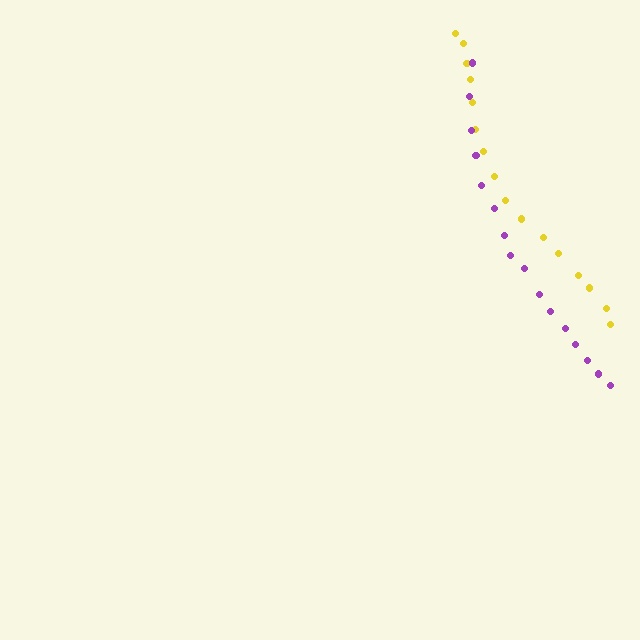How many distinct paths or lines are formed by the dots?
There are 2 distinct paths.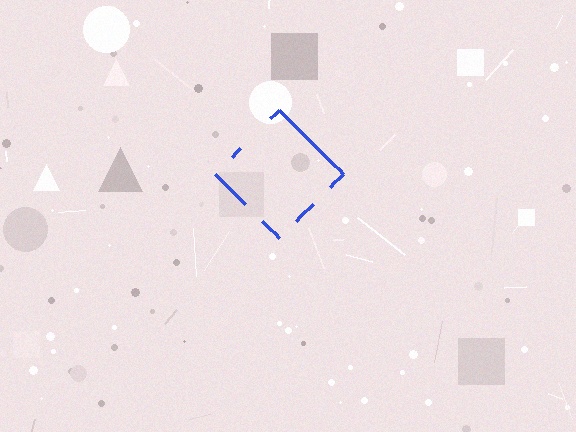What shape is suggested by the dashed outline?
The dashed outline suggests a diamond.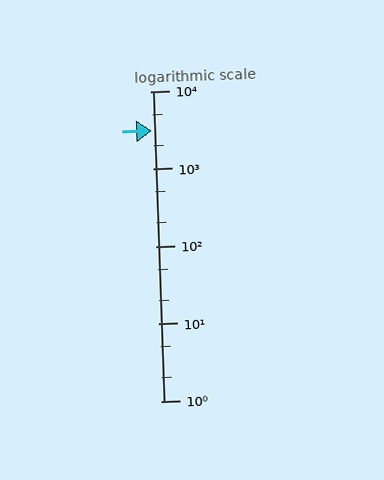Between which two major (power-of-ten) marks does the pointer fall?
The pointer is between 1000 and 10000.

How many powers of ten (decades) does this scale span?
The scale spans 4 decades, from 1 to 10000.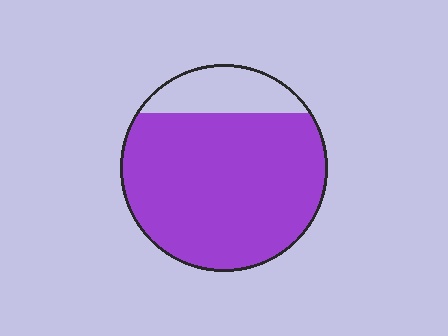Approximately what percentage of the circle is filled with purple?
Approximately 80%.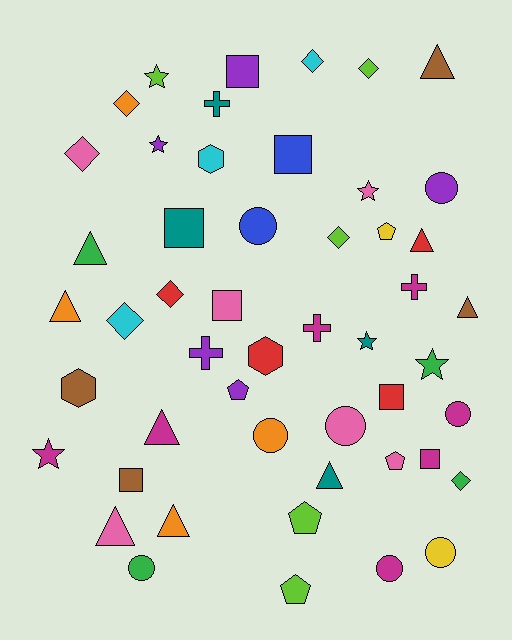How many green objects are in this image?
There are 4 green objects.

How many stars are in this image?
There are 6 stars.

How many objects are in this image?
There are 50 objects.